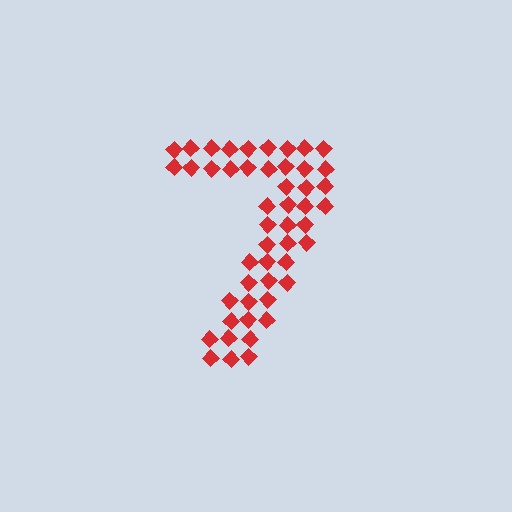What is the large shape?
The large shape is the digit 7.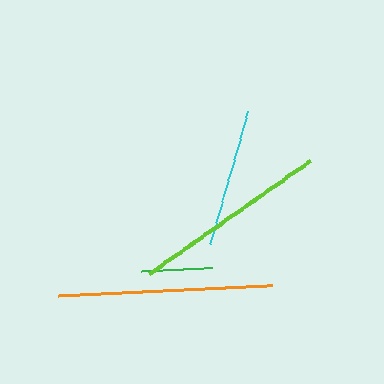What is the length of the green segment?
The green segment is approximately 72 pixels long.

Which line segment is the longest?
The orange line is the longest at approximately 214 pixels.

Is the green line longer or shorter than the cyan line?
The cyan line is longer than the green line.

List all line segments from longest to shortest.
From longest to shortest: orange, lime, cyan, green.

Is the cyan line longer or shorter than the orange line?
The orange line is longer than the cyan line.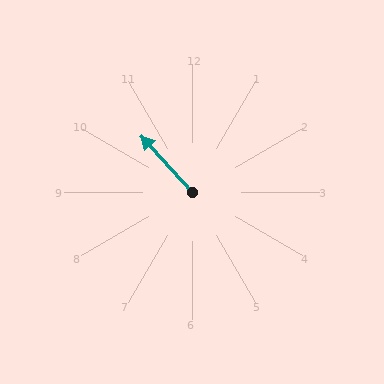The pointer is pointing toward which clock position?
Roughly 11 o'clock.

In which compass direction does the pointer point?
Northwest.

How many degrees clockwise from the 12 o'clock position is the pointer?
Approximately 318 degrees.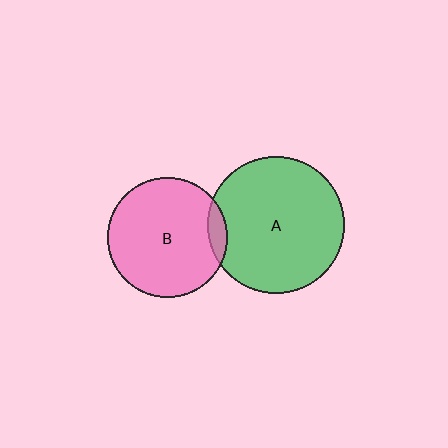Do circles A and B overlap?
Yes.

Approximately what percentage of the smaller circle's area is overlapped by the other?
Approximately 10%.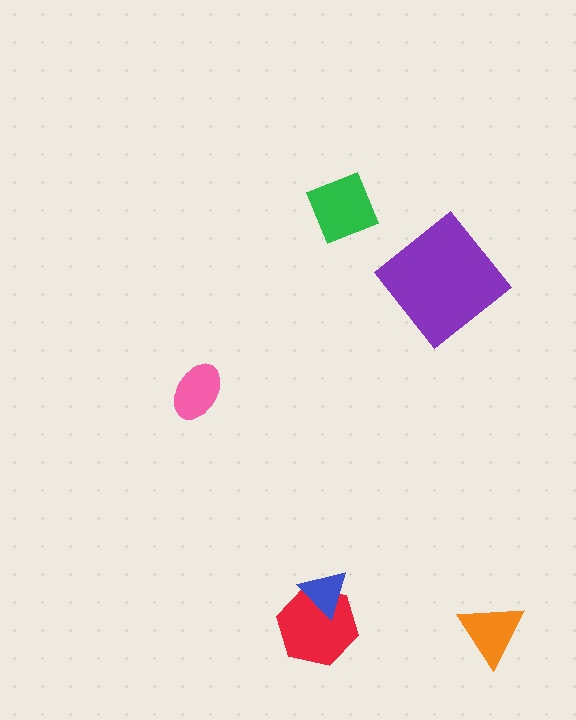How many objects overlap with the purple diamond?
0 objects overlap with the purple diamond.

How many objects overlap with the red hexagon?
1 object overlaps with the red hexagon.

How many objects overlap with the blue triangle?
1 object overlaps with the blue triangle.